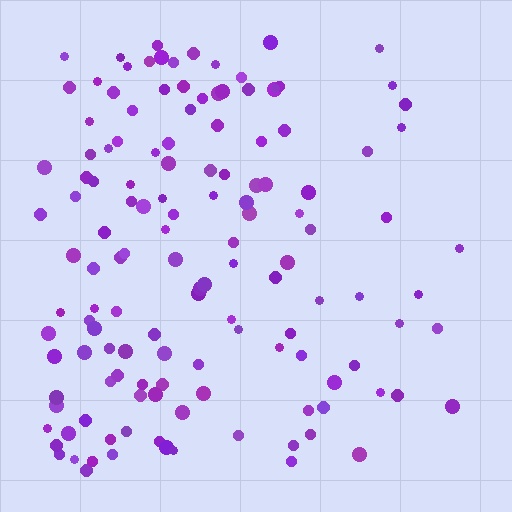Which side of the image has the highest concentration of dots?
The left.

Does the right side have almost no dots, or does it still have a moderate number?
Still a moderate number, just noticeably fewer than the left.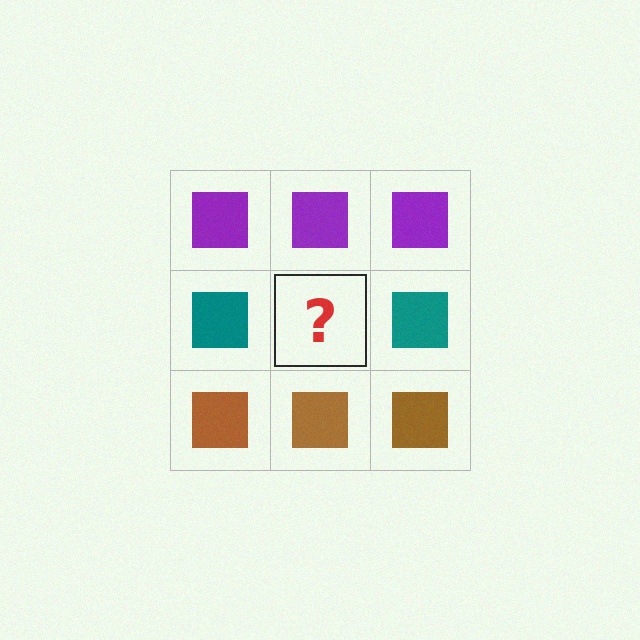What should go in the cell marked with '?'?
The missing cell should contain a teal square.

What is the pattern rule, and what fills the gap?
The rule is that each row has a consistent color. The gap should be filled with a teal square.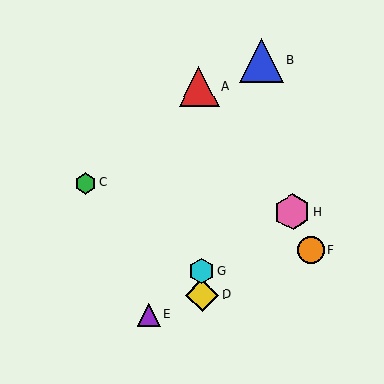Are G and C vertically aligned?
No, G is at x≈201 and C is at x≈85.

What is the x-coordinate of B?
Object B is at x≈261.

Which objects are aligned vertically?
Objects A, D, G are aligned vertically.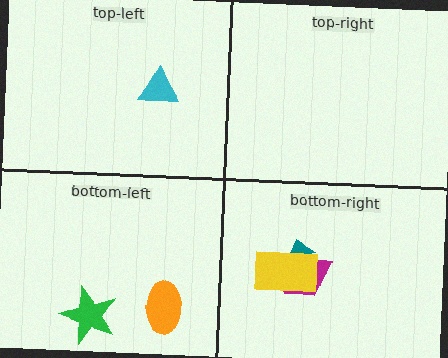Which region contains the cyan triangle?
The top-left region.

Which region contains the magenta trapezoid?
The bottom-right region.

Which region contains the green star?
The bottom-left region.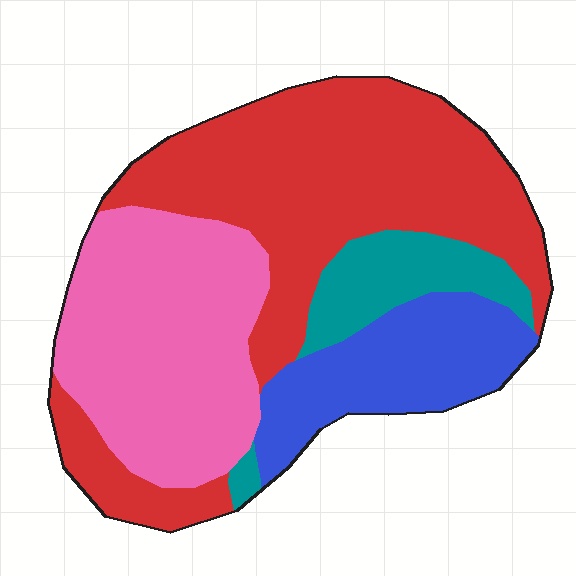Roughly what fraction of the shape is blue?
Blue covers about 15% of the shape.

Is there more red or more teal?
Red.